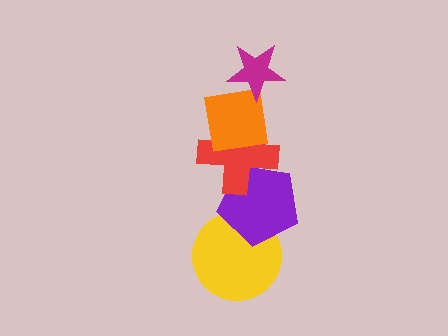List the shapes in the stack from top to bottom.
From top to bottom: the magenta star, the orange square, the red cross, the purple pentagon, the yellow circle.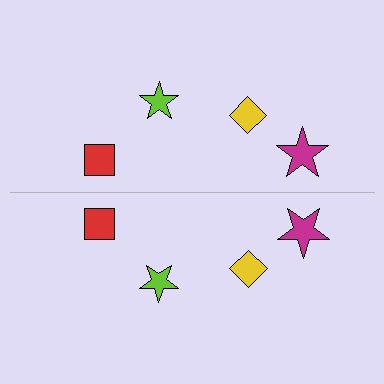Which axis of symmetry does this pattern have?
The pattern has a horizontal axis of symmetry running through the center of the image.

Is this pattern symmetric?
Yes, this pattern has bilateral (reflection) symmetry.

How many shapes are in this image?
There are 8 shapes in this image.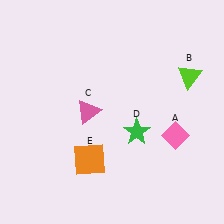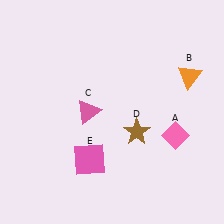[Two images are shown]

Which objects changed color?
B changed from lime to orange. D changed from green to brown. E changed from orange to pink.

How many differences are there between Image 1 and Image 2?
There are 3 differences between the two images.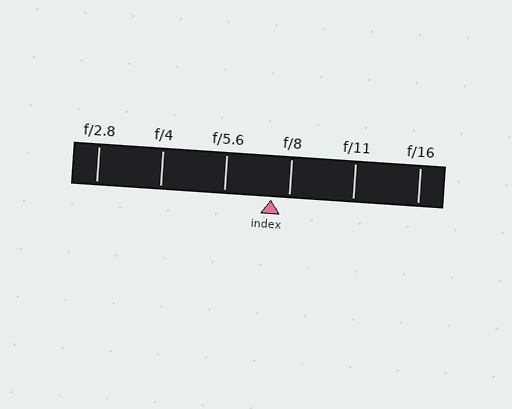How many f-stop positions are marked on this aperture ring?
There are 6 f-stop positions marked.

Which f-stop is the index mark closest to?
The index mark is closest to f/8.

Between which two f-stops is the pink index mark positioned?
The index mark is between f/5.6 and f/8.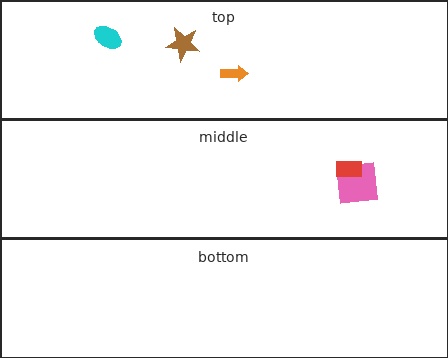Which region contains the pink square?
The middle region.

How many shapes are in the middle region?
2.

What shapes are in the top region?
The orange arrow, the cyan ellipse, the brown star.